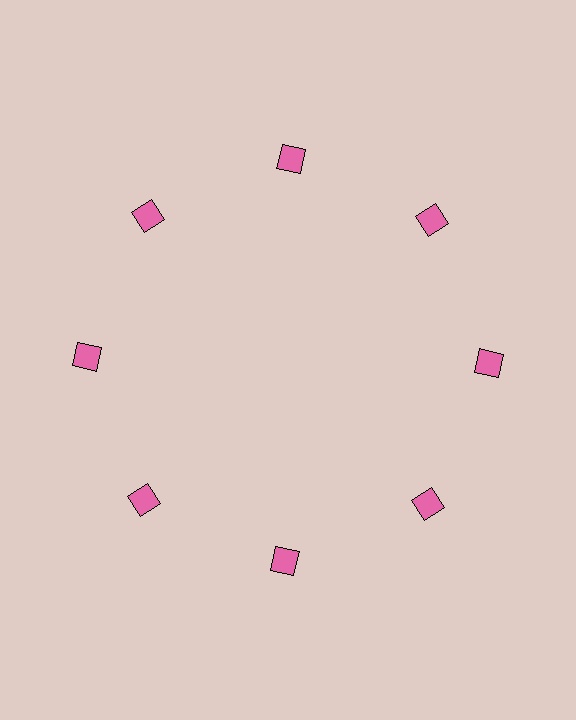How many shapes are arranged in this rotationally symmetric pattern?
There are 8 shapes, arranged in 8 groups of 1.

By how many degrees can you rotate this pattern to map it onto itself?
The pattern maps onto itself every 45 degrees of rotation.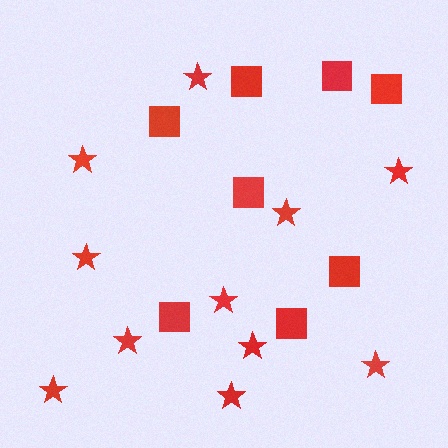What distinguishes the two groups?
There are 2 groups: one group of squares (8) and one group of stars (11).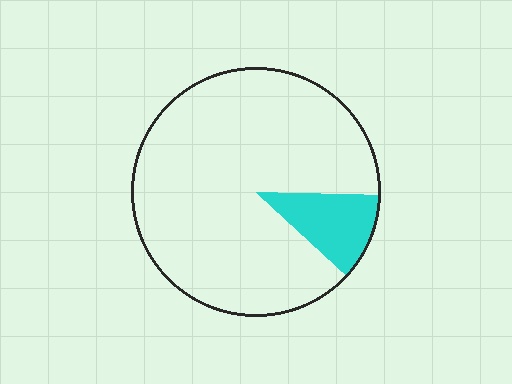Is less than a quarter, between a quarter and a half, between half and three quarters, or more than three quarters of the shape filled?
Less than a quarter.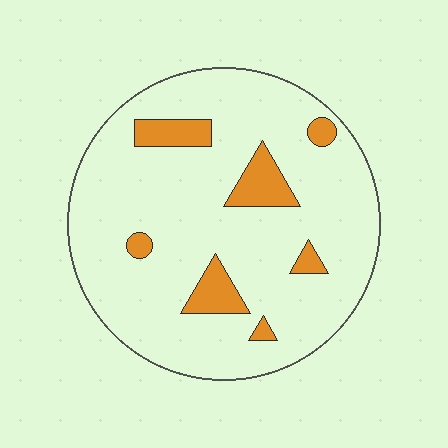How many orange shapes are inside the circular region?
7.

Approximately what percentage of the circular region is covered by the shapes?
Approximately 10%.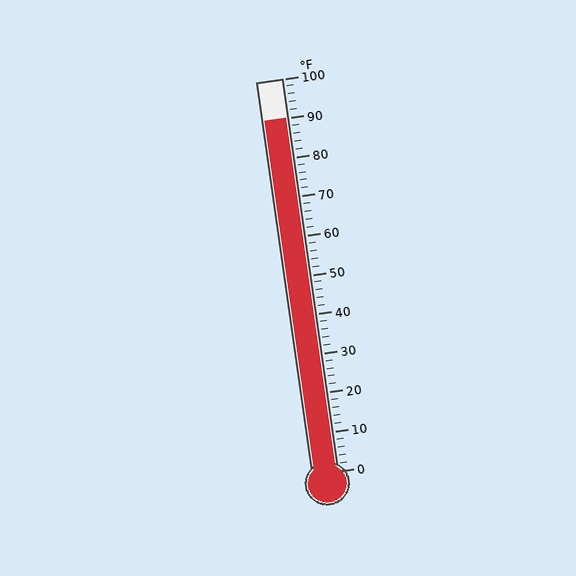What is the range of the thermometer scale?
The thermometer scale ranges from 0°F to 100°F.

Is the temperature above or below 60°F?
The temperature is above 60°F.